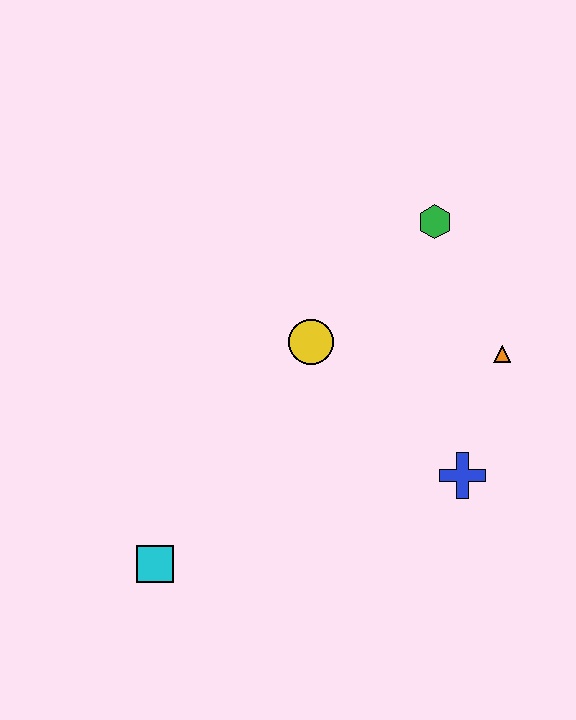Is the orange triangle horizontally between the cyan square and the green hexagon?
No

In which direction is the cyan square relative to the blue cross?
The cyan square is to the left of the blue cross.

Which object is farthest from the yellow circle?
The cyan square is farthest from the yellow circle.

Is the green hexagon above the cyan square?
Yes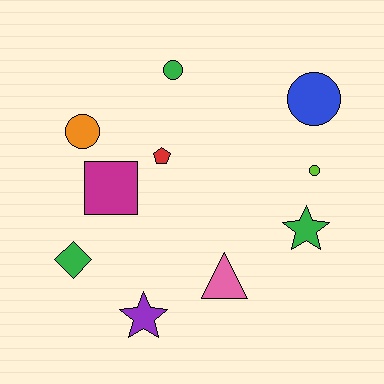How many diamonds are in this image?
There is 1 diamond.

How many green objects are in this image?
There are 3 green objects.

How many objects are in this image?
There are 10 objects.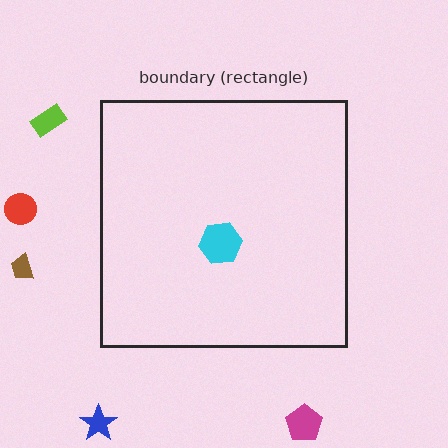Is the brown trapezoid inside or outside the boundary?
Outside.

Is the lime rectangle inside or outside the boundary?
Outside.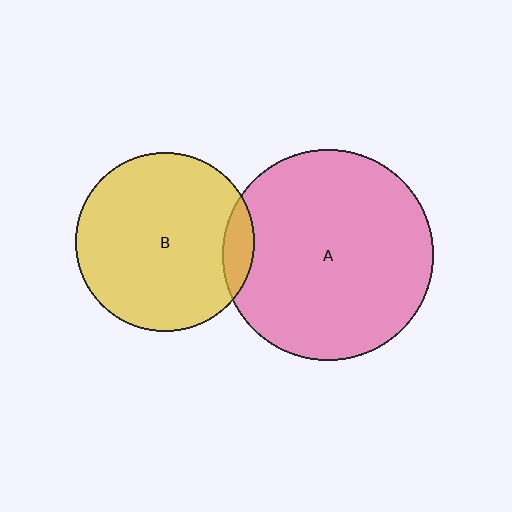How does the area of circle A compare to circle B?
Approximately 1.4 times.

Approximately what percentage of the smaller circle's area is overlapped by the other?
Approximately 10%.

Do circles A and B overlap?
Yes.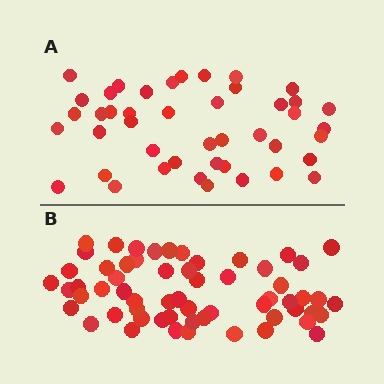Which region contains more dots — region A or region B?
Region B (the bottom region) has more dots.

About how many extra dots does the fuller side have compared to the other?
Region B has approximately 15 more dots than region A.